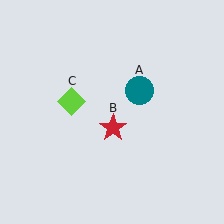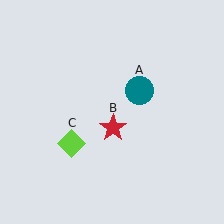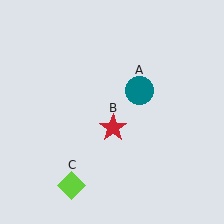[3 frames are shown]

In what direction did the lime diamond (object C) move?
The lime diamond (object C) moved down.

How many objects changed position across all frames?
1 object changed position: lime diamond (object C).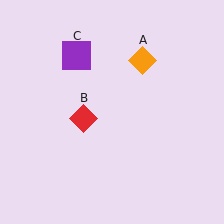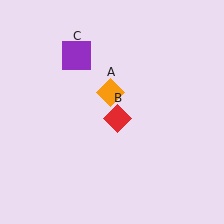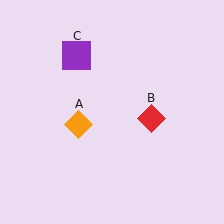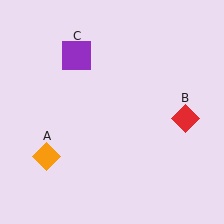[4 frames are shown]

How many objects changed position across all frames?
2 objects changed position: orange diamond (object A), red diamond (object B).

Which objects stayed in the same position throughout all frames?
Purple square (object C) remained stationary.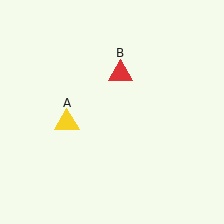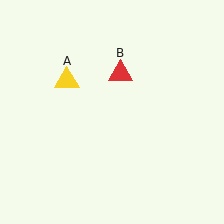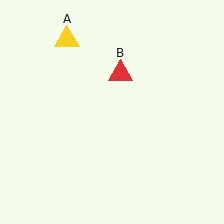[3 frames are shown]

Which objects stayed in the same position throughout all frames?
Red triangle (object B) remained stationary.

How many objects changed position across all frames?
1 object changed position: yellow triangle (object A).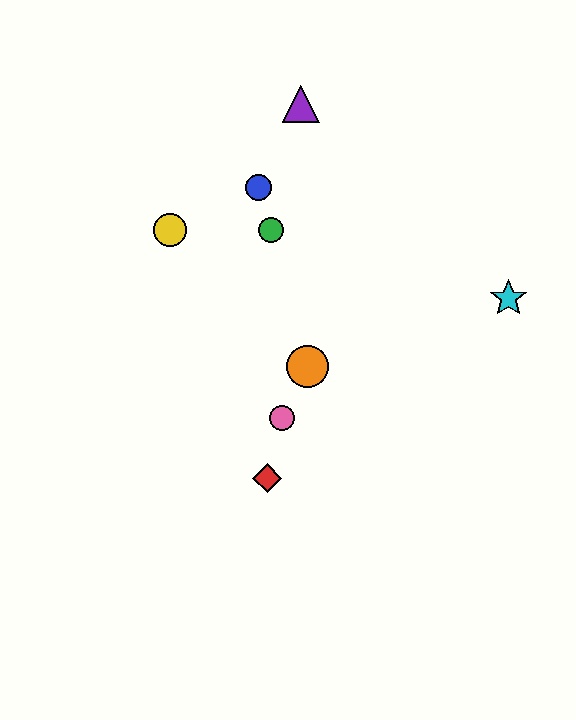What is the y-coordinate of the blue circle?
The blue circle is at y≈187.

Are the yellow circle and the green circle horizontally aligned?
Yes, both are at y≈230.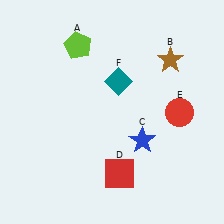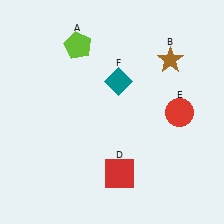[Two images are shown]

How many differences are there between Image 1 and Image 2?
There is 1 difference between the two images.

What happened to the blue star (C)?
The blue star (C) was removed in Image 2. It was in the bottom-right area of Image 1.